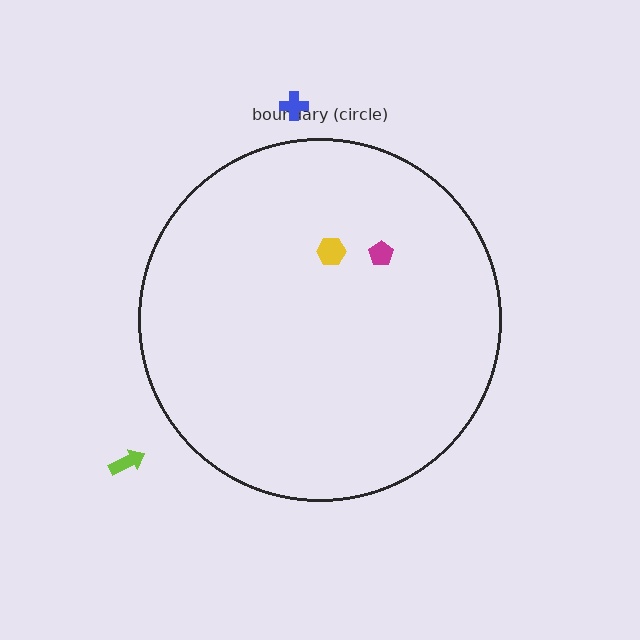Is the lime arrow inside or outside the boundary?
Outside.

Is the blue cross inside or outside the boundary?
Outside.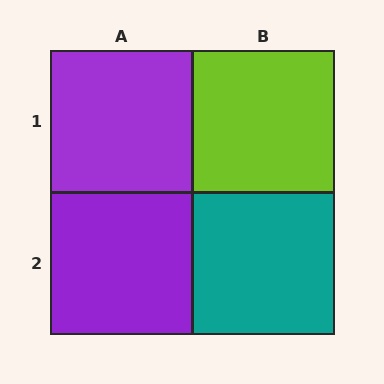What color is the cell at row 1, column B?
Lime.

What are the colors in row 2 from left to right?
Purple, teal.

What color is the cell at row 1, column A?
Purple.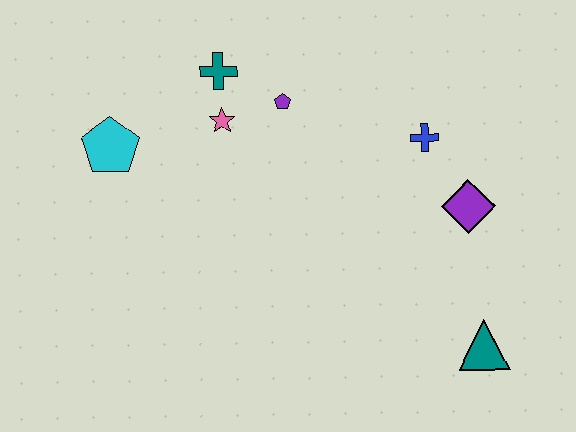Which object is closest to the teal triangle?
The purple diamond is closest to the teal triangle.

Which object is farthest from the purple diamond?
The cyan pentagon is farthest from the purple diamond.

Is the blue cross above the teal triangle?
Yes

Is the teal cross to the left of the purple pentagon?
Yes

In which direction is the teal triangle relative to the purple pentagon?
The teal triangle is below the purple pentagon.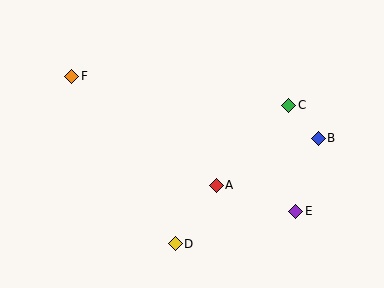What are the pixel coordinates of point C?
Point C is at (289, 105).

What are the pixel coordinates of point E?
Point E is at (296, 211).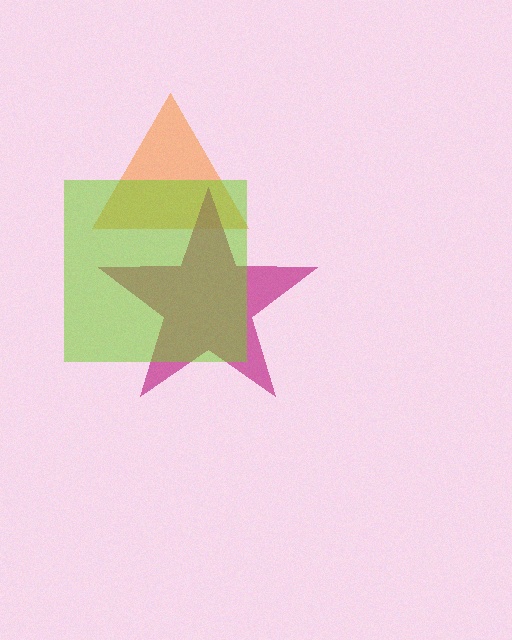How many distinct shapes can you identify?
There are 3 distinct shapes: an orange triangle, a magenta star, a lime square.